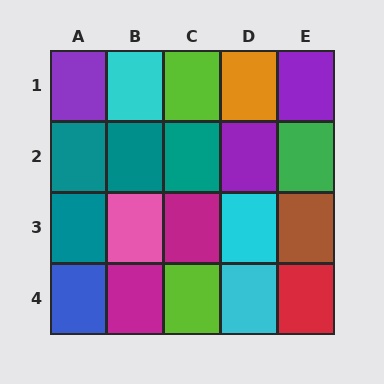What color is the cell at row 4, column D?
Cyan.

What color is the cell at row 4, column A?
Blue.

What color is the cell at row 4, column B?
Magenta.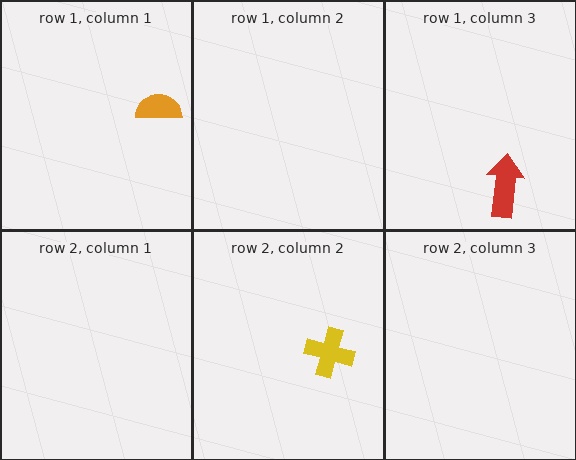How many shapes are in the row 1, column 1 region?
1.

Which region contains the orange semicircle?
The row 1, column 1 region.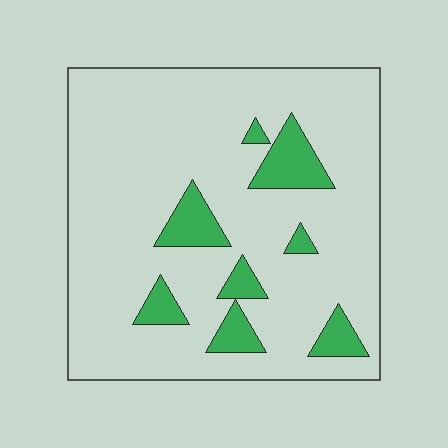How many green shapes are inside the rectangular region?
8.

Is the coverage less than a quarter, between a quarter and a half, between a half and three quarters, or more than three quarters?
Less than a quarter.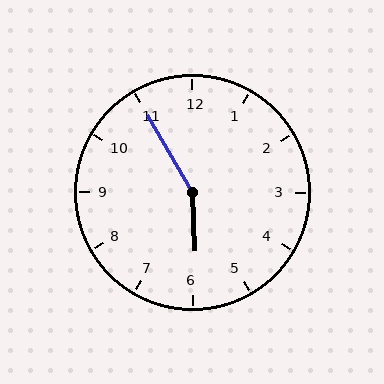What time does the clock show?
5:55.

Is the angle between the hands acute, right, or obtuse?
It is obtuse.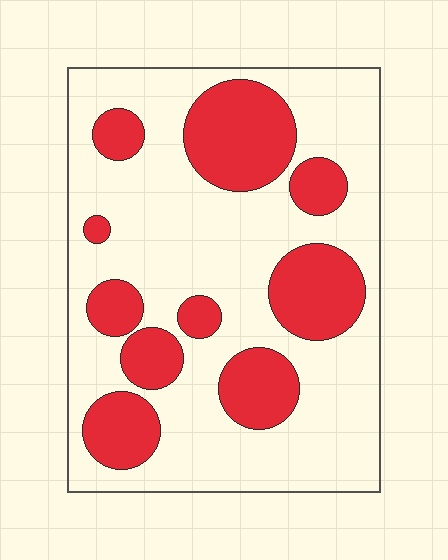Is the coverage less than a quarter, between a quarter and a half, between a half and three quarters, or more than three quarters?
Between a quarter and a half.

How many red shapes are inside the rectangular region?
10.